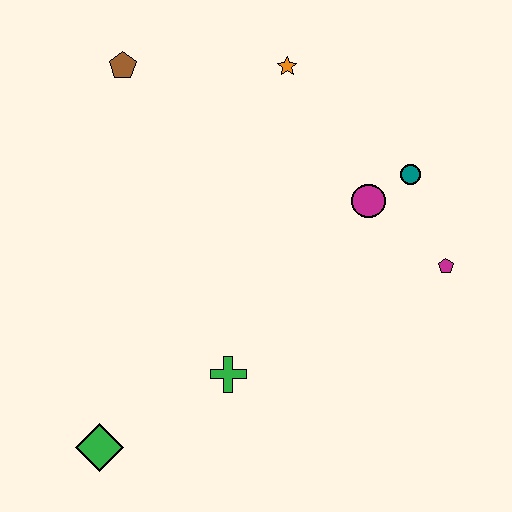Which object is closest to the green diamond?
The green cross is closest to the green diamond.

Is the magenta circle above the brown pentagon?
No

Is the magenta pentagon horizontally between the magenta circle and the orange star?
No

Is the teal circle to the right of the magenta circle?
Yes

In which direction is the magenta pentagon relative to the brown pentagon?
The magenta pentagon is to the right of the brown pentagon.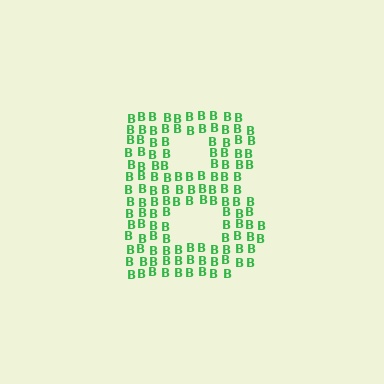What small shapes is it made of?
It is made of small letter B's.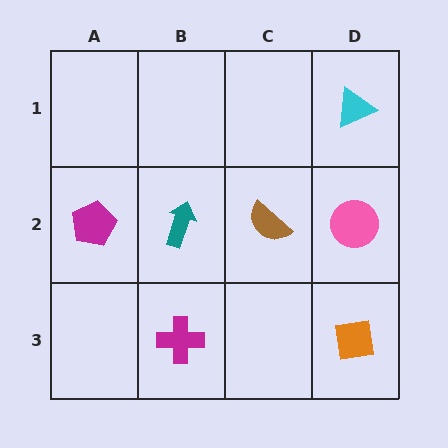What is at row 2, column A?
A magenta pentagon.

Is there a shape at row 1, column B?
No, that cell is empty.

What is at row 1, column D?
A cyan triangle.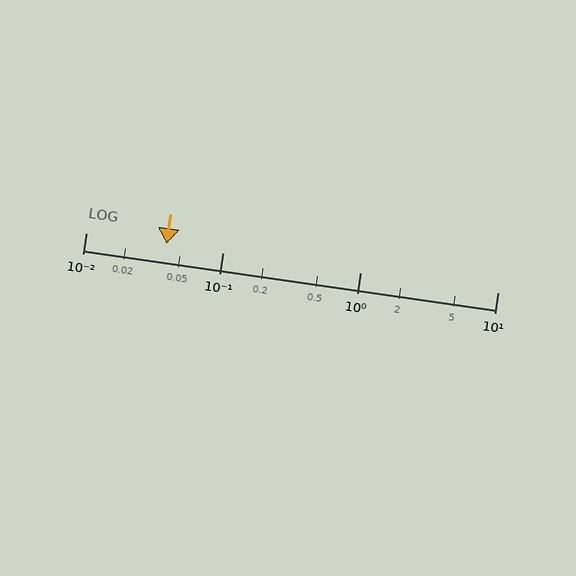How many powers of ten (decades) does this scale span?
The scale spans 3 decades, from 0.01 to 10.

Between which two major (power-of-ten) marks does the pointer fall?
The pointer is between 0.01 and 0.1.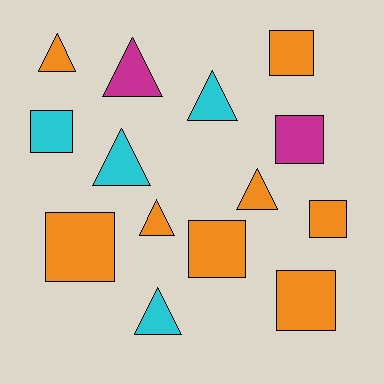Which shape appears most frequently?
Triangle, with 7 objects.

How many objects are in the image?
There are 14 objects.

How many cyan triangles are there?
There are 3 cyan triangles.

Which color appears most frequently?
Orange, with 8 objects.